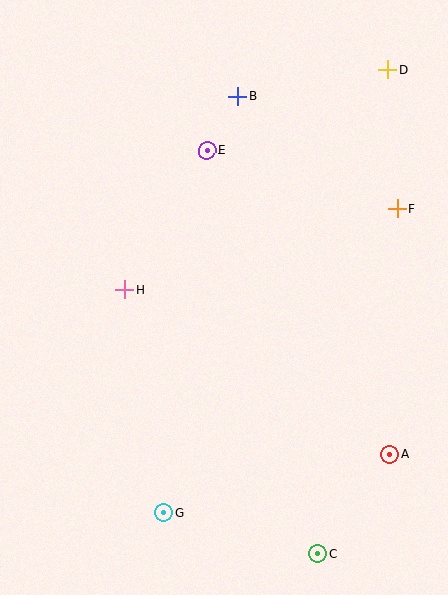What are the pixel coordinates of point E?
Point E is at (207, 150).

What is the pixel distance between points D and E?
The distance between D and E is 199 pixels.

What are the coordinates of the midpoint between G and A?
The midpoint between G and A is at (277, 483).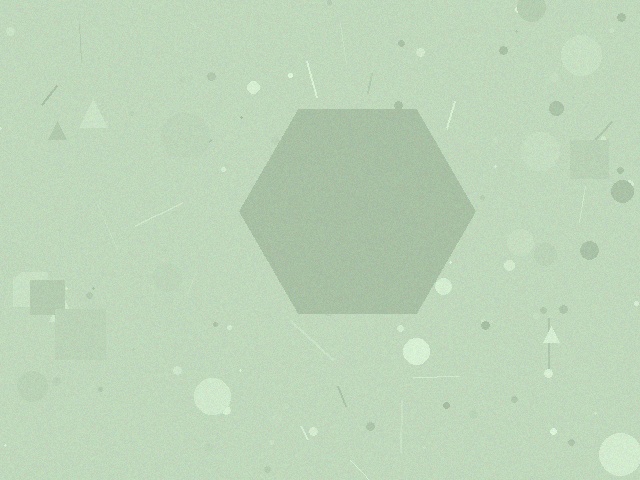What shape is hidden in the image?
A hexagon is hidden in the image.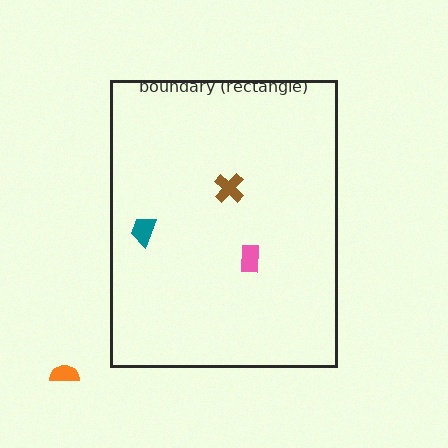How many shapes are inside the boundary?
3 inside, 1 outside.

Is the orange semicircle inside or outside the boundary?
Outside.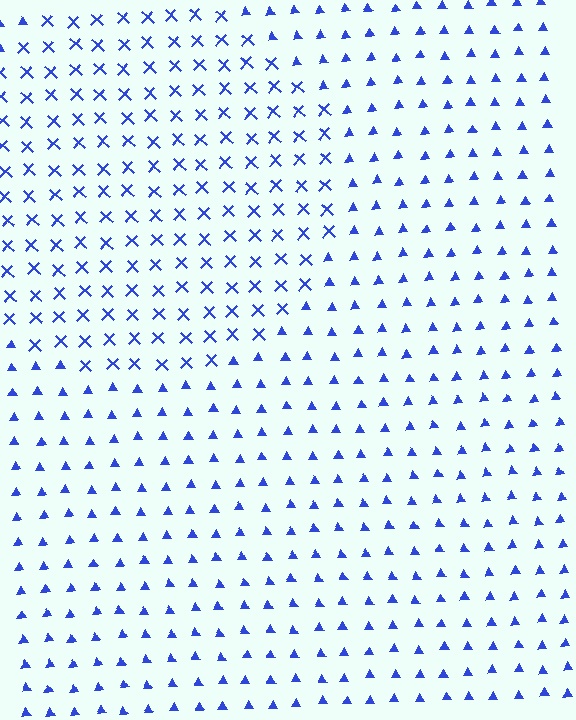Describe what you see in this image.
The image is filled with small blue elements arranged in a uniform grid. A circle-shaped region contains X marks, while the surrounding area contains triangles. The boundary is defined purely by the change in element shape.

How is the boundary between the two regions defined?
The boundary is defined by a change in element shape: X marks inside vs. triangles outside. All elements share the same color and spacing.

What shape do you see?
I see a circle.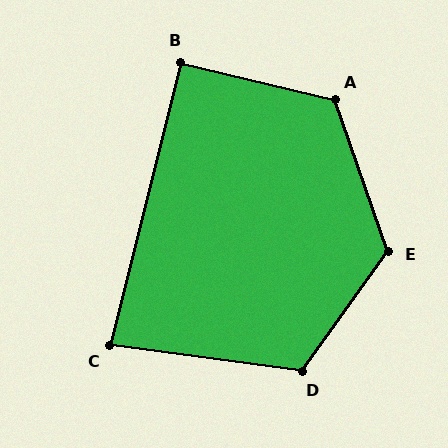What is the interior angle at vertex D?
Approximately 118 degrees (obtuse).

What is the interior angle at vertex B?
Approximately 91 degrees (approximately right).